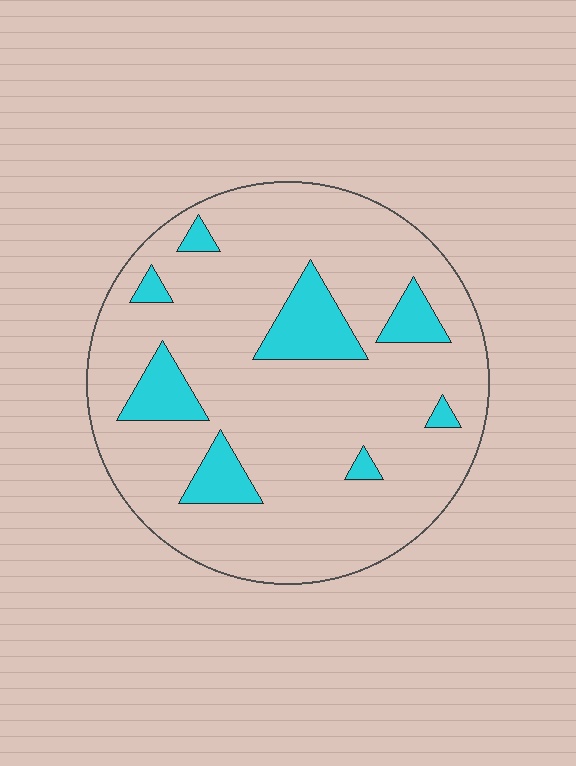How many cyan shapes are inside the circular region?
8.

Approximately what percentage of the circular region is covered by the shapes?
Approximately 15%.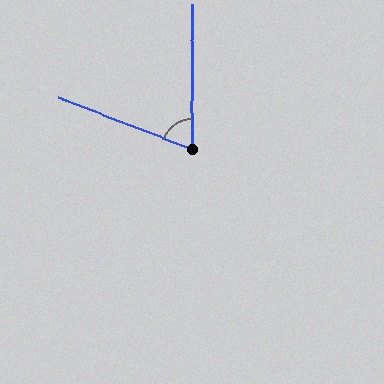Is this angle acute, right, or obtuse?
It is acute.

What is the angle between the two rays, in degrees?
Approximately 69 degrees.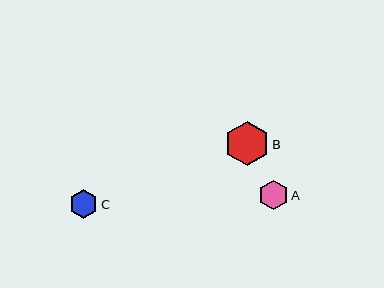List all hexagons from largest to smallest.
From largest to smallest: B, A, C.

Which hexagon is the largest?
Hexagon B is the largest with a size of approximately 45 pixels.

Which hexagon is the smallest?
Hexagon C is the smallest with a size of approximately 28 pixels.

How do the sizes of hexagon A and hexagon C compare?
Hexagon A and hexagon C are approximately the same size.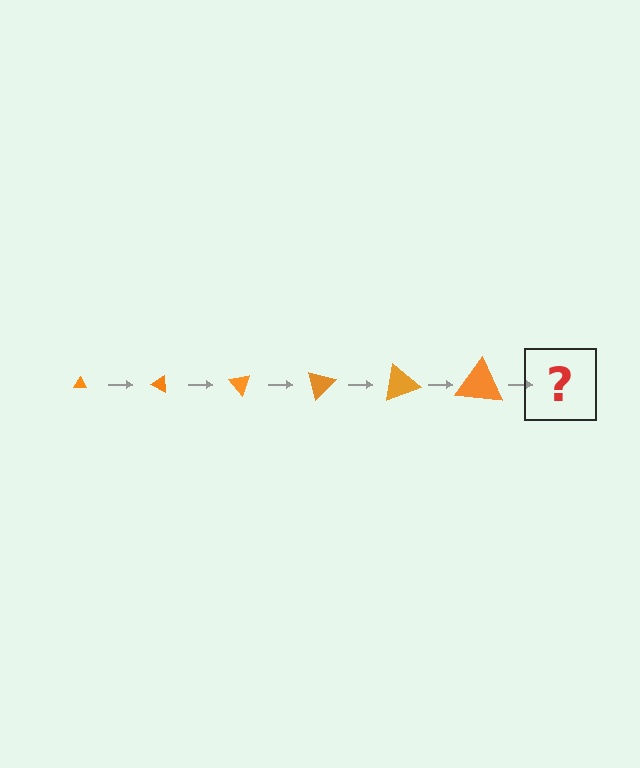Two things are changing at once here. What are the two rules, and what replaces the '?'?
The two rules are that the triangle grows larger each step and it rotates 25 degrees each step. The '?' should be a triangle, larger than the previous one and rotated 150 degrees from the start.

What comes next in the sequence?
The next element should be a triangle, larger than the previous one and rotated 150 degrees from the start.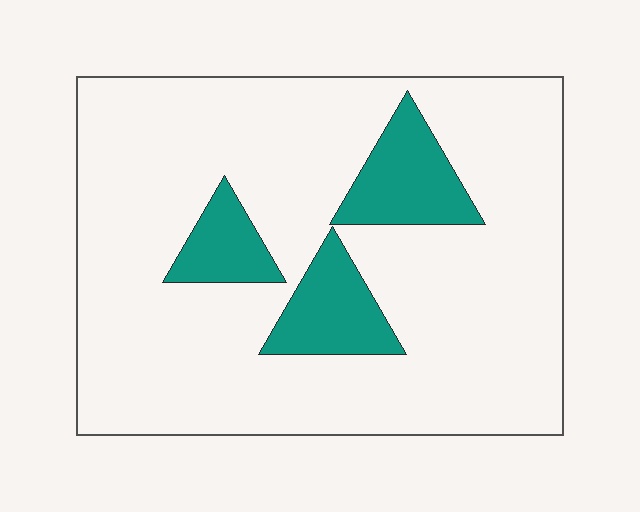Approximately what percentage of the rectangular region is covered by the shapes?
Approximately 15%.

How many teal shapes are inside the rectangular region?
3.